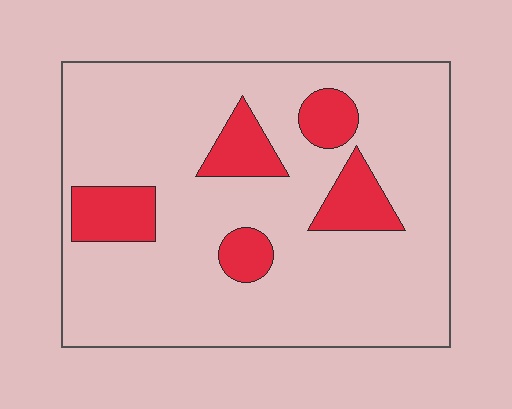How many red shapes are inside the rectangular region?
5.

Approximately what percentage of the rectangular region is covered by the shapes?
Approximately 15%.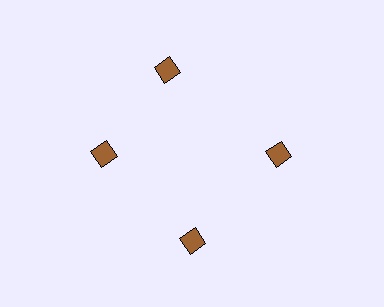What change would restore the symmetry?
The symmetry would be restored by rotating it back into even spacing with its neighbors so that all 4 diamonds sit at equal angles and equal distance from the center.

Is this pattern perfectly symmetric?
No. The 4 brown diamonds are arranged in a ring, but one element near the 12 o'clock position is rotated out of alignment along the ring, breaking the 4-fold rotational symmetry.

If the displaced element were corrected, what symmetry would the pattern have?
It would have 4-fold rotational symmetry — the pattern would map onto itself every 90 degrees.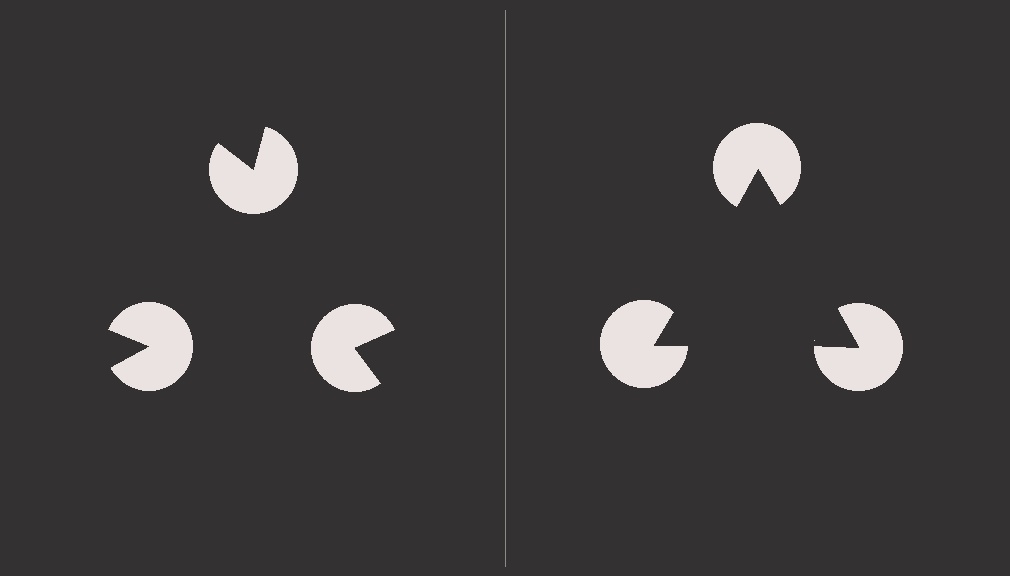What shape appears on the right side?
An illusory triangle.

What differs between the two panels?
The pac-man discs are positioned identically on both sides; only the wedge orientations differ. On the right they align to a triangle; on the left they are misaligned.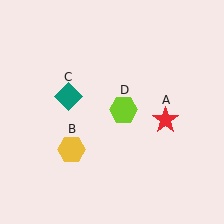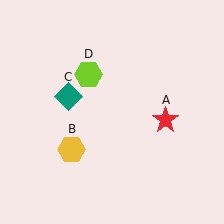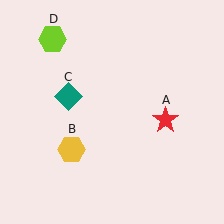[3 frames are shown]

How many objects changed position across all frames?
1 object changed position: lime hexagon (object D).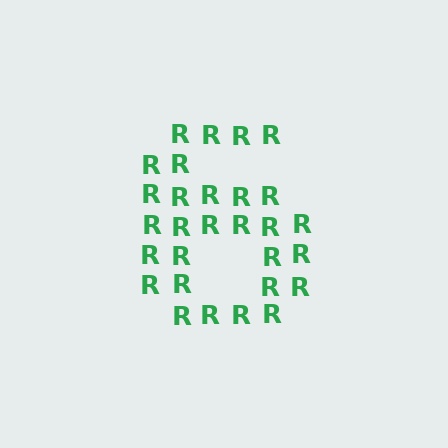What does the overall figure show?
The overall figure shows the digit 6.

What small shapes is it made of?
It is made of small letter R's.